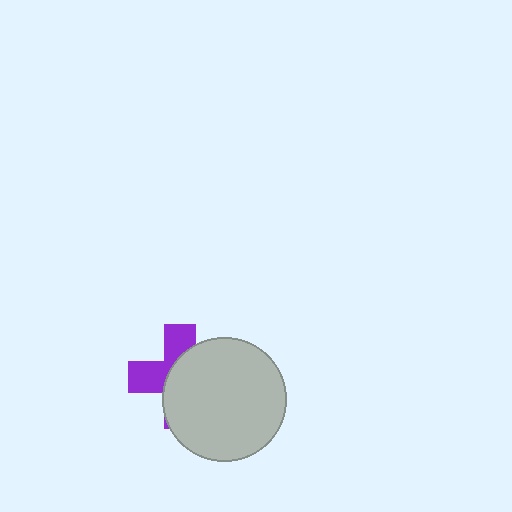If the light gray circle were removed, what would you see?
You would see the complete purple cross.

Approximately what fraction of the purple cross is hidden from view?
Roughly 60% of the purple cross is hidden behind the light gray circle.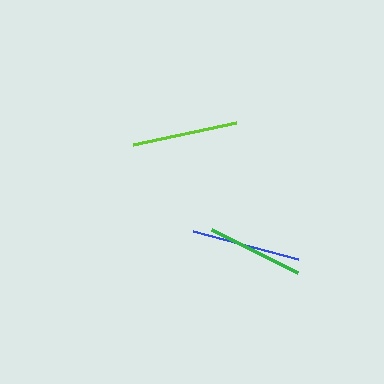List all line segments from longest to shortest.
From longest to shortest: blue, lime, green.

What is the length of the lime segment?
The lime segment is approximately 106 pixels long.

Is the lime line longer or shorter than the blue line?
The blue line is longer than the lime line.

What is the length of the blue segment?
The blue segment is approximately 109 pixels long.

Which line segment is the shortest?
The green line is the shortest at approximately 96 pixels.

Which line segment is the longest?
The blue line is the longest at approximately 109 pixels.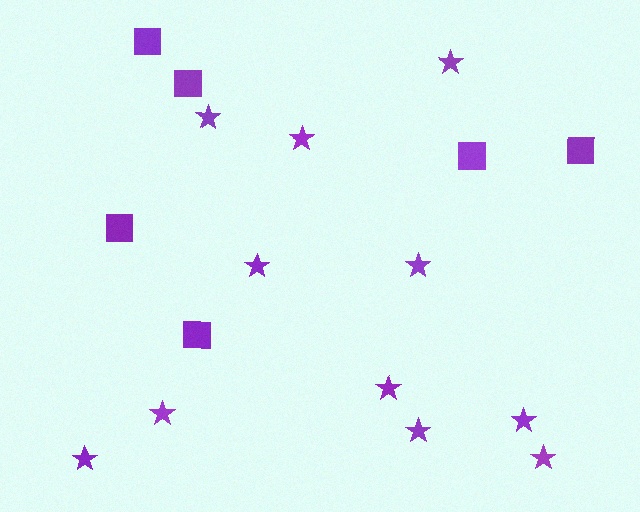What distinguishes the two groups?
There are 2 groups: one group of stars (11) and one group of squares (6).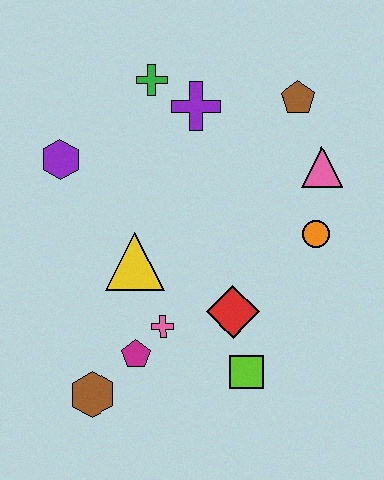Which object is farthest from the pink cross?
The brown pentagon is farthest from the pink cross.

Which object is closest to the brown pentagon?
The pink triangle is closest to the brown pentagon.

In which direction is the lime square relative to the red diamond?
The lime square is below the red diamond.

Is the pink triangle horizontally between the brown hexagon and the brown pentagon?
No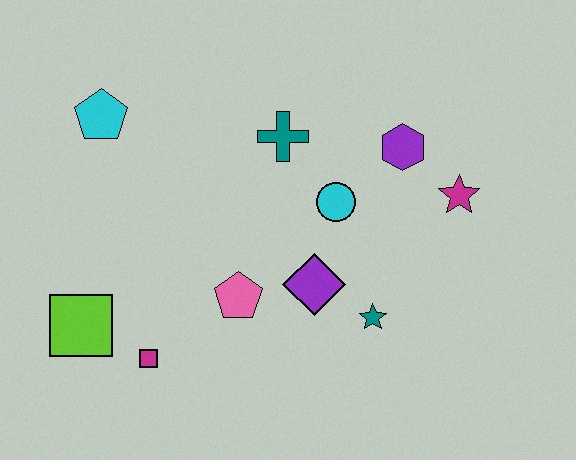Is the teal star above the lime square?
Yes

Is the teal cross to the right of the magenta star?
No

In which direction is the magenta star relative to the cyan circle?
The magenta star is to the right of the cyan circle.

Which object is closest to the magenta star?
The purple hexagon is closest to the magenta star.